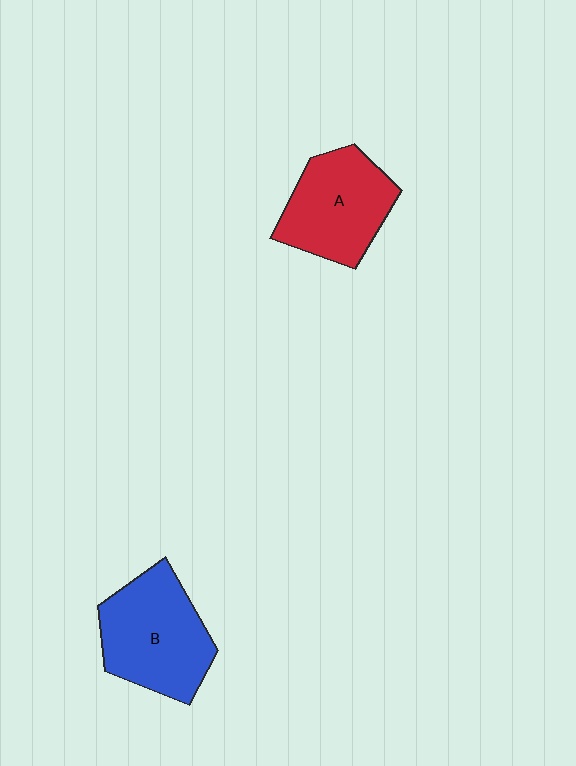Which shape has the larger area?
Shape B (blue).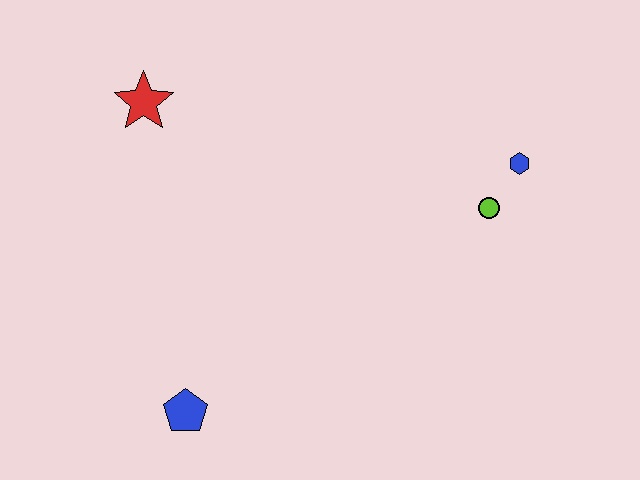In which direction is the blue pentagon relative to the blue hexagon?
The blue pentagon is to the left of the blue hexagon.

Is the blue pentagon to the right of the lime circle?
No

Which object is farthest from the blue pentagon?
The blue hexagon is farthest from the blue pentagon.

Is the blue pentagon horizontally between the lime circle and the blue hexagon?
No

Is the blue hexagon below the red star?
Yes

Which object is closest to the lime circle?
The blue hexagon is closest to the lime circle.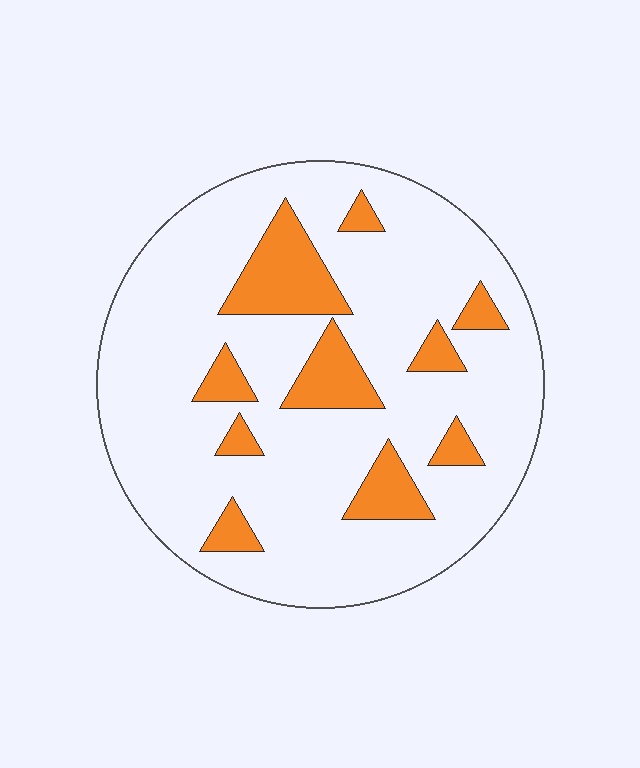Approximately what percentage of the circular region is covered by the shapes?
Approximately 20%.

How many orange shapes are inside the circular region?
10.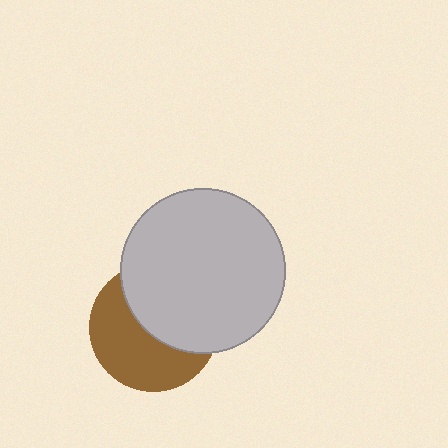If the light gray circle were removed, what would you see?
You would see the complete brown circle.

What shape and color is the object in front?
The object in front is a light gray circle.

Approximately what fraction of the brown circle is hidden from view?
Roughly 49% of the brown circle is hidden behind the light gray circle.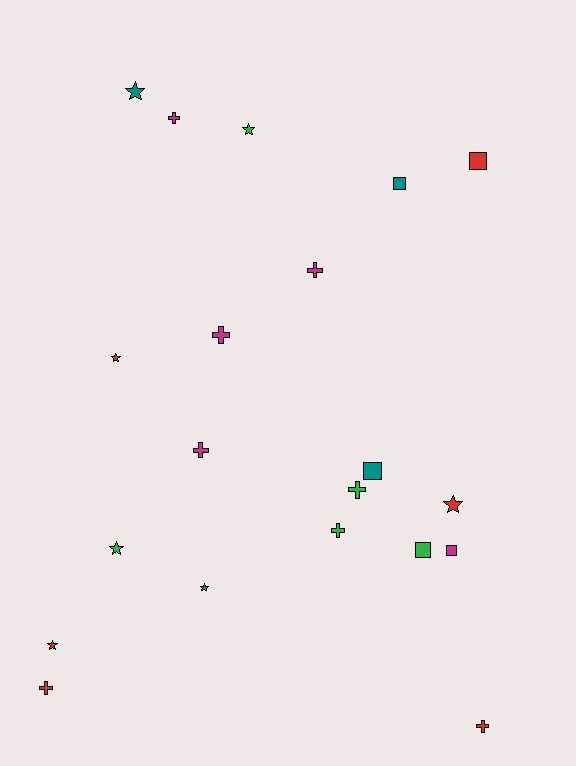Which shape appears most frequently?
Cross, with 8 objects.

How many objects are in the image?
There are 20 objects.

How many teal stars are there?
There are 2 teal stars.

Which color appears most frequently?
Red, with 6 objects.